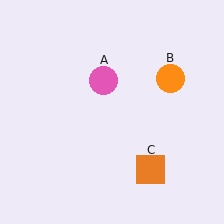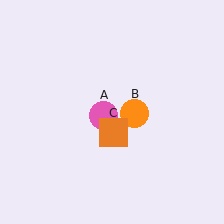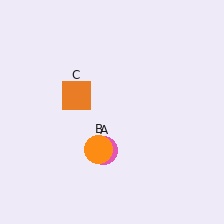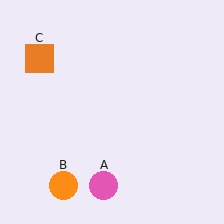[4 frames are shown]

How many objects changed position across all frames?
3 objects changed position: pink circle (object A), orange circle (object B), orange square (object C).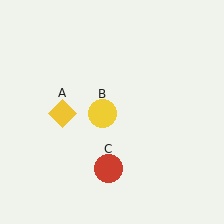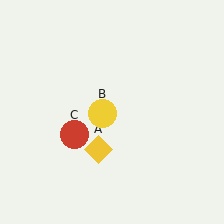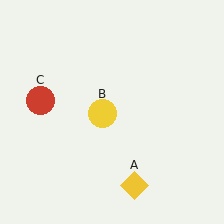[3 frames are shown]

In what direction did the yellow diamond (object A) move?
The yellow diamond (object A) moved down and to the right.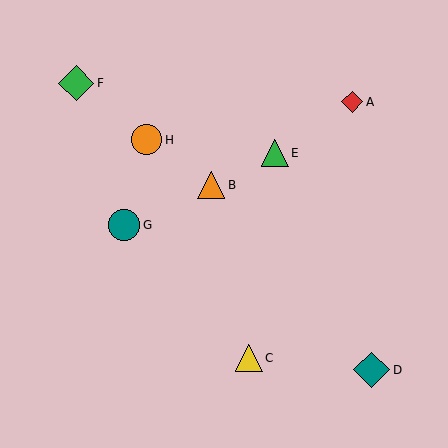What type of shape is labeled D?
Shape D is a teal diamond.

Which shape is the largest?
The teal diamond (labeled D) is the largest.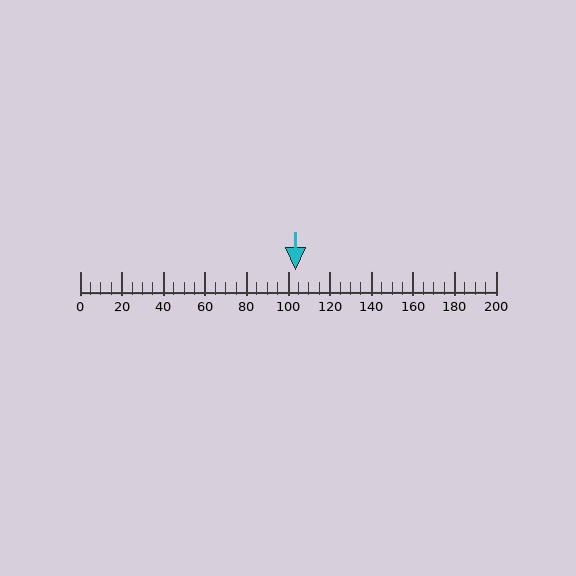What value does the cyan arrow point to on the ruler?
The cyan arrow points to approximately 104.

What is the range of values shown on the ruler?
The ruler shows values from 0 to 200.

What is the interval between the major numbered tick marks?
The major tick marks are spaced 20 units apart.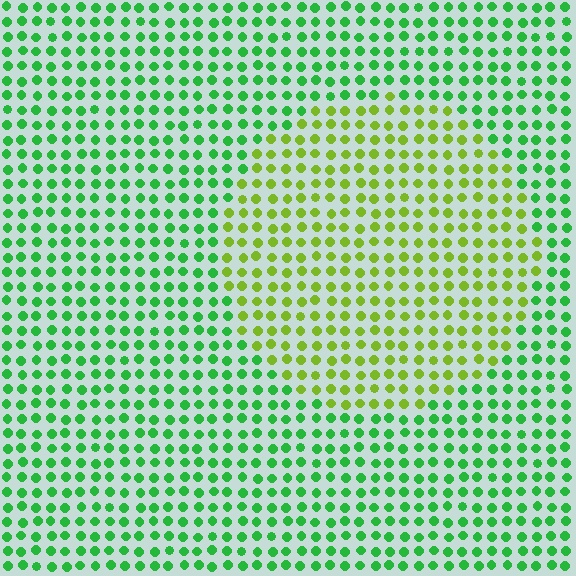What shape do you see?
I see a circle.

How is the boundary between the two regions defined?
The boundary is defined purely by a slight shift in hue (about 43 degrees). Spacing, size, and orientation are identical on both sides.